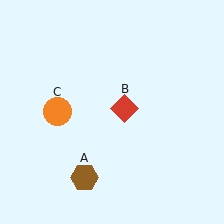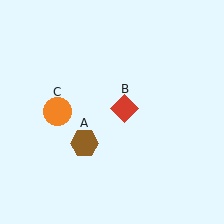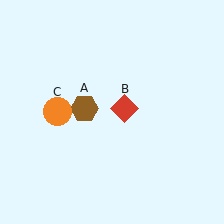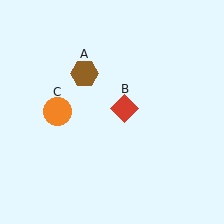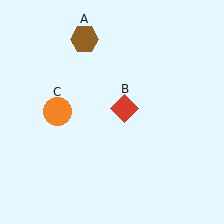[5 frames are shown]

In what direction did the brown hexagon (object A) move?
The brown hexagon (object A) moved up.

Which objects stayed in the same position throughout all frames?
Red diamond (object B) and orange circle (object C) remained stationary.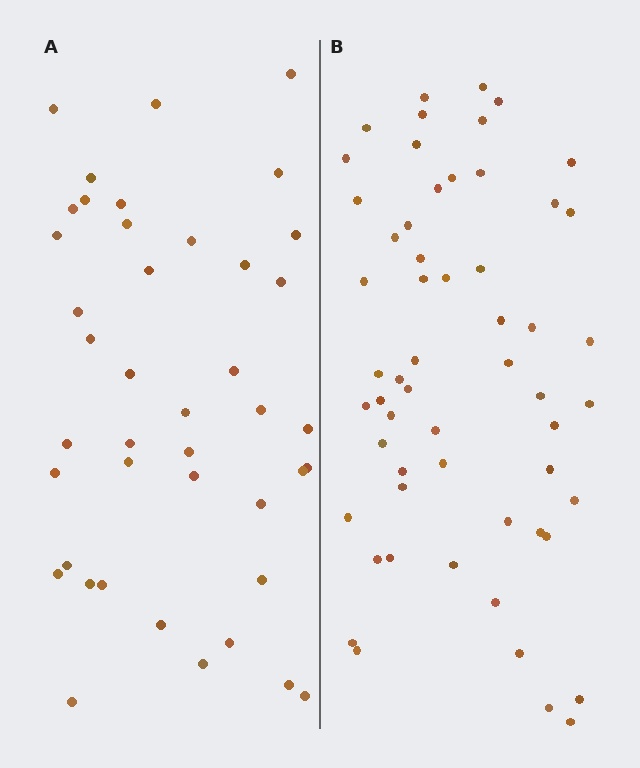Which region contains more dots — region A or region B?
Region B (the right region) has more dots.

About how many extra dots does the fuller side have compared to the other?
Region B has approximately 15 more dots than region A.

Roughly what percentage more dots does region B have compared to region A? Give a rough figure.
About 35% more.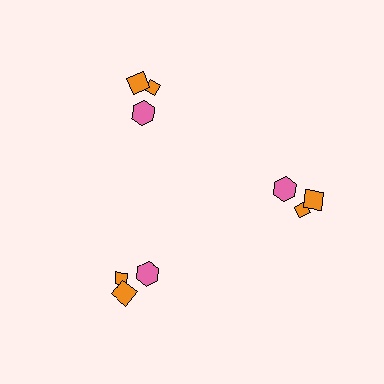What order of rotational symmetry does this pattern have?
This pattern has 3-fold rotational symmetry.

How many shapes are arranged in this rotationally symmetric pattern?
There are 9 shapes, arranged in 3 groups of 3.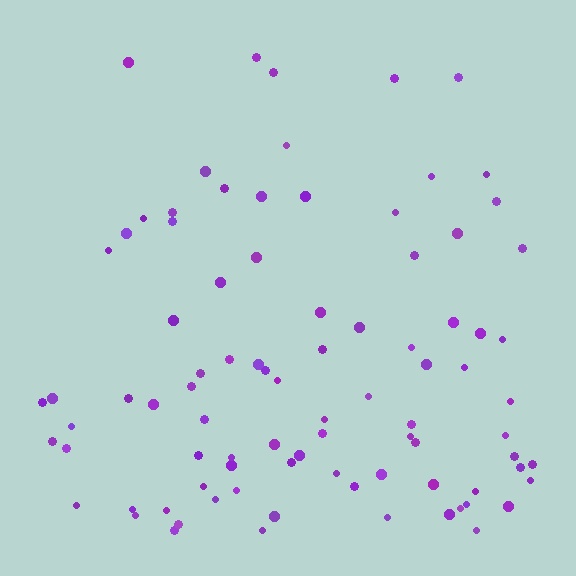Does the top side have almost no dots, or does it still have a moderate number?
Still a moderate number, just noticeably fewer than the bottom.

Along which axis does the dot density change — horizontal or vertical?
Vertical.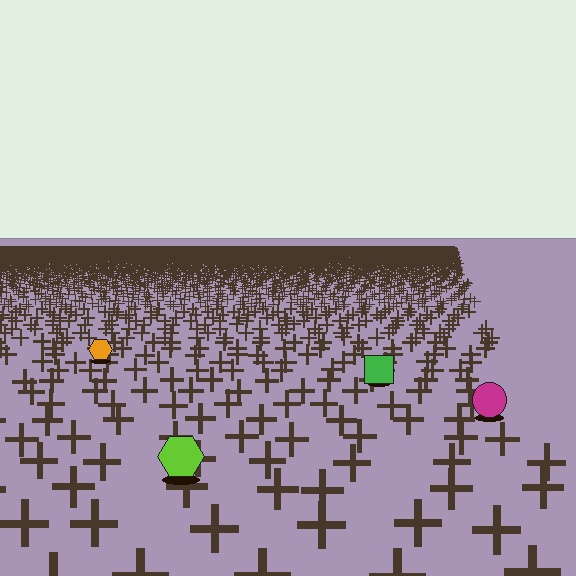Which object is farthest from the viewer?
The orange hexagon is farthest from the viewer. It appears smaller and the ground texture around it is denser.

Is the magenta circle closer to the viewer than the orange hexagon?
Yes. The magenta circle is closer — you can tell from the texture gradient: the ground texture is coarser near it.